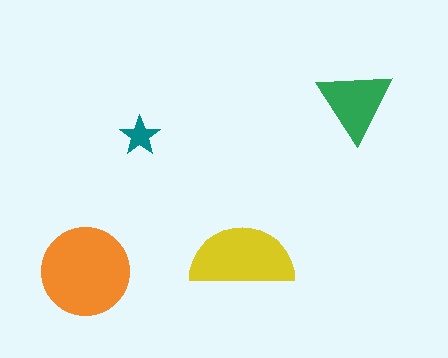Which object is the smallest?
The teal star.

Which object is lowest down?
The orange circle is bottommost.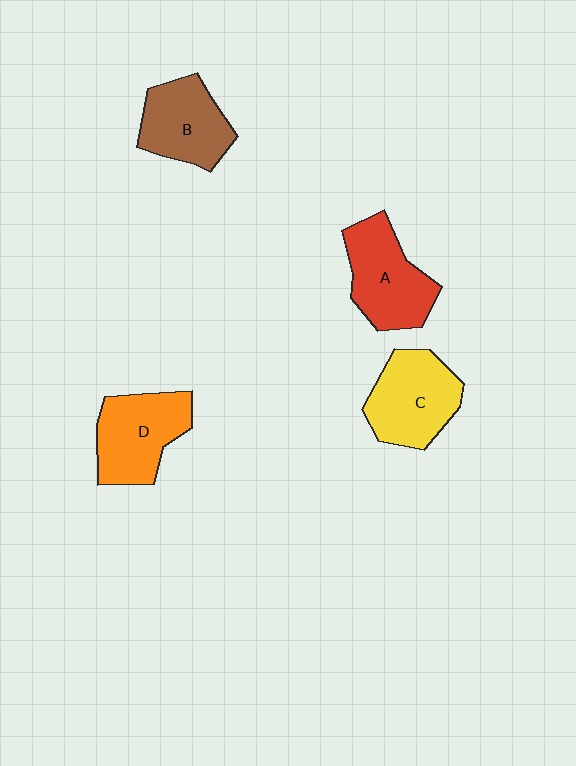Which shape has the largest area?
Shape C (yellow).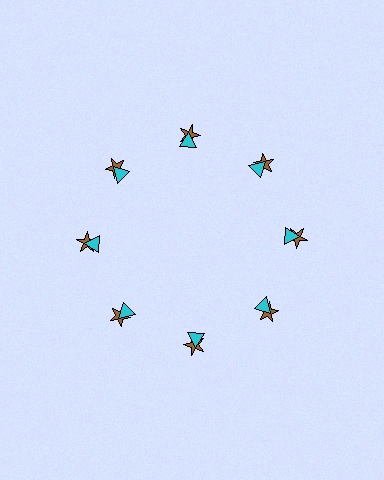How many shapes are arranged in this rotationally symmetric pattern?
There are 16 shapes, arranged in 8 groups of 2.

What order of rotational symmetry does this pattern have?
This pattern has 8-fold rotational symmetry.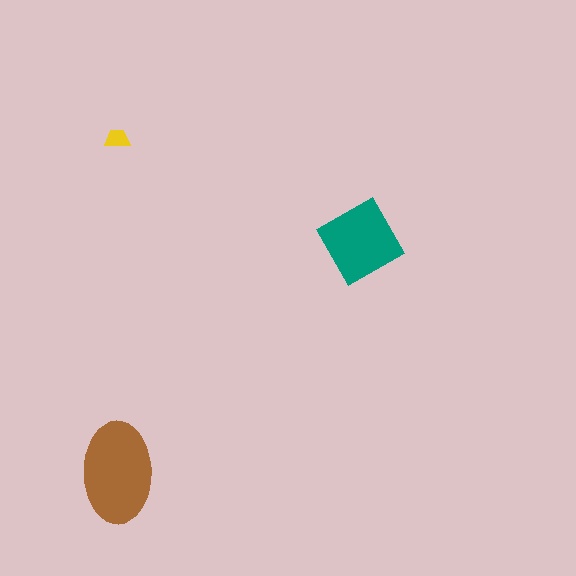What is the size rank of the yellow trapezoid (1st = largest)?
3rd.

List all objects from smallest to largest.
The yellow trapezoid, the teal square, the brown ellipse.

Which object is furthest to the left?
The yellow trapezoid is leftmost.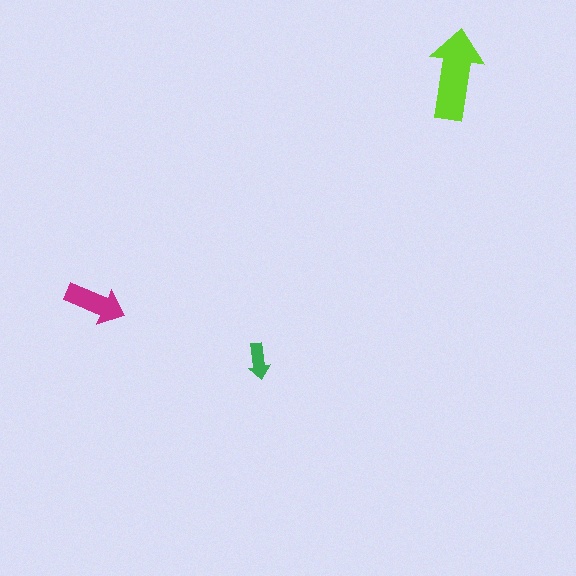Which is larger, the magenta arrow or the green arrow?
The magenta one.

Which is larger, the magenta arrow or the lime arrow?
The lime one.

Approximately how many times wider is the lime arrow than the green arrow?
About 2.5 times wider.